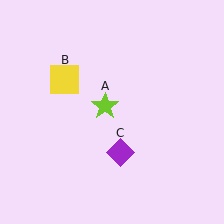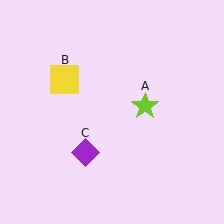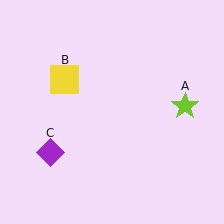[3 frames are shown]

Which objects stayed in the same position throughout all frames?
Yellow square (object B) remained stationary.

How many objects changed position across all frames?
2 objects changed position: lime star (object A), purple diamond (object C).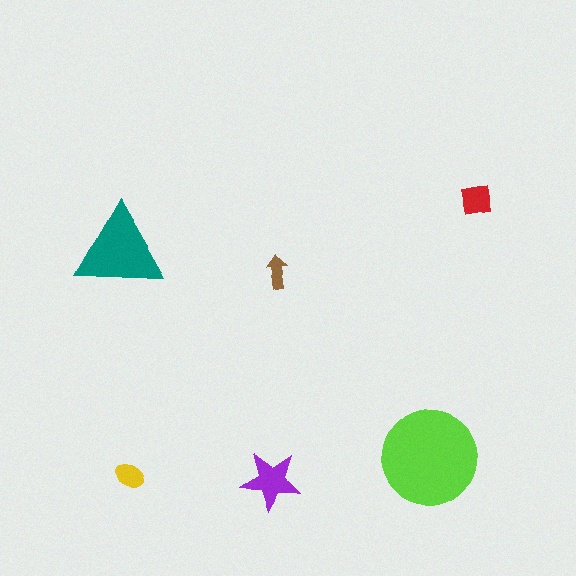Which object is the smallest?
The brown arrow.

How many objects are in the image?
There are 6 objects in the image.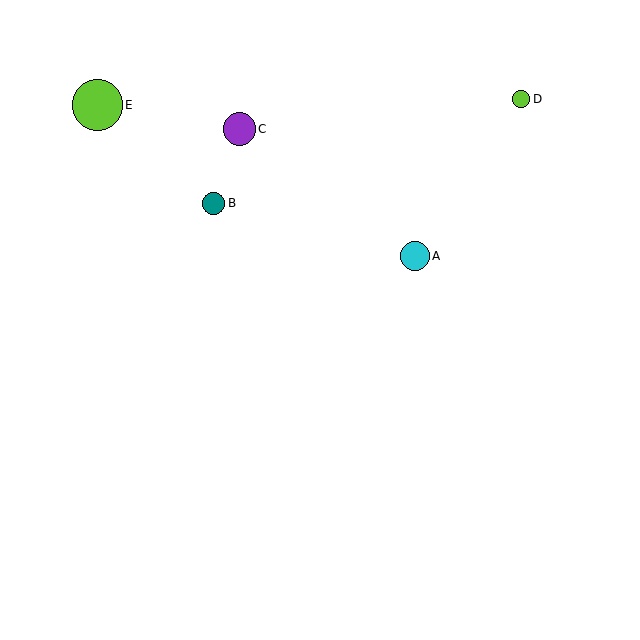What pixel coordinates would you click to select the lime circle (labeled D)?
Click at (521, 99) to select the lime circle D.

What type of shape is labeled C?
Shape C is a purple circle.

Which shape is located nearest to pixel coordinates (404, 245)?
The cyan circle (labeled A) at (415, 256) is nearest to that location.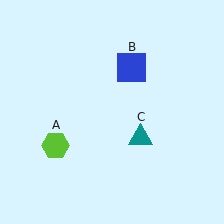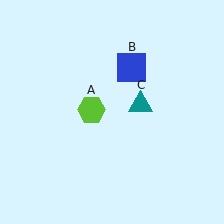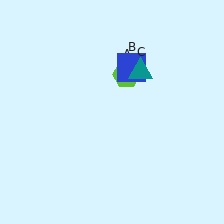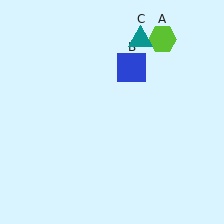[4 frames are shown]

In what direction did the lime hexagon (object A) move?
The lime hexagon (object A) moved up and to the right.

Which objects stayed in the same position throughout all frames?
Blue square (object B) remained stationary.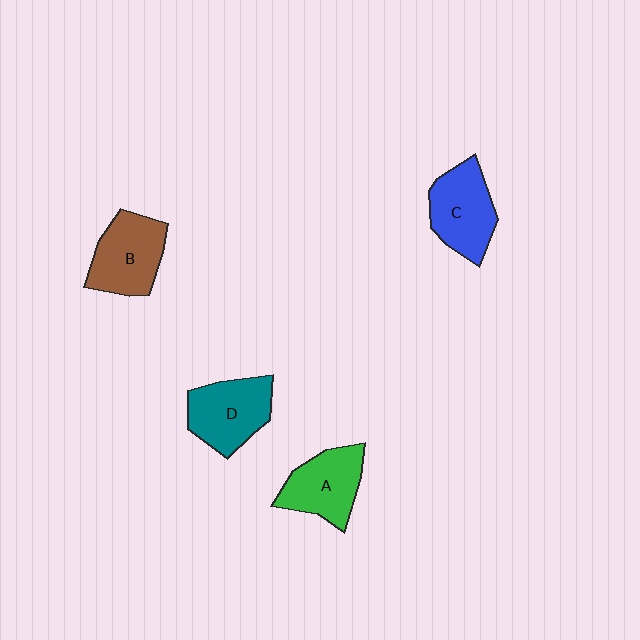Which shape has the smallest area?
Shape A (green).